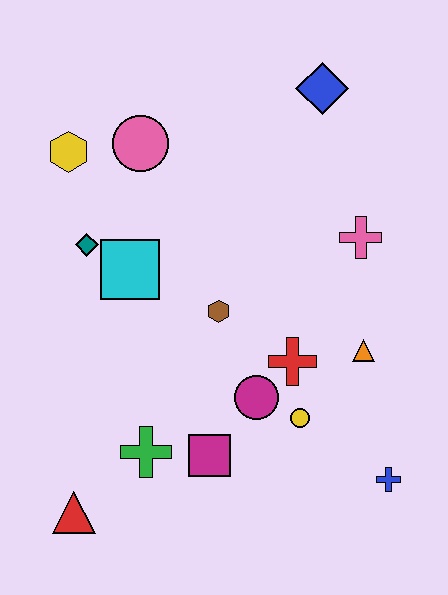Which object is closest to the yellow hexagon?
The pink circle is closest to the yellow hexagon.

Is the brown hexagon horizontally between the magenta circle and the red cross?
No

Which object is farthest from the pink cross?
The red triangle is farthest from the pink cross.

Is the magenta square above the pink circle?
No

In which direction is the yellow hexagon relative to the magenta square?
The yellow hexagon is above the magenta square.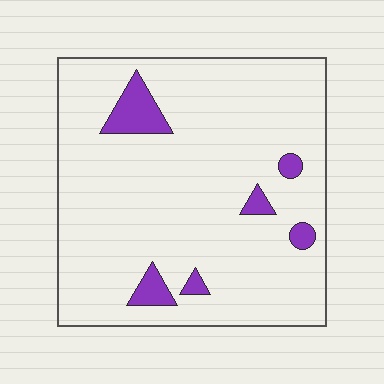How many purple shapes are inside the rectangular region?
6.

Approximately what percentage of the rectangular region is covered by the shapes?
Approximately 10%.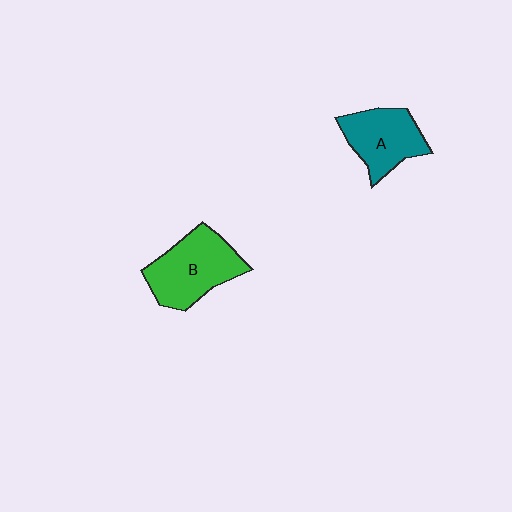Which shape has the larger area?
Shape B (green).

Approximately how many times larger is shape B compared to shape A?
Approximately 1.2 times.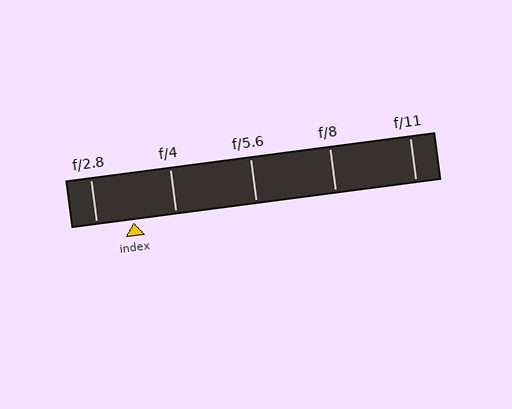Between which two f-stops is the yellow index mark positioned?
The index mark is between f/2.8 and f/4.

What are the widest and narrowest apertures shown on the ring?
The widest aperture shown is f/2.8 and the narrowest is f/11.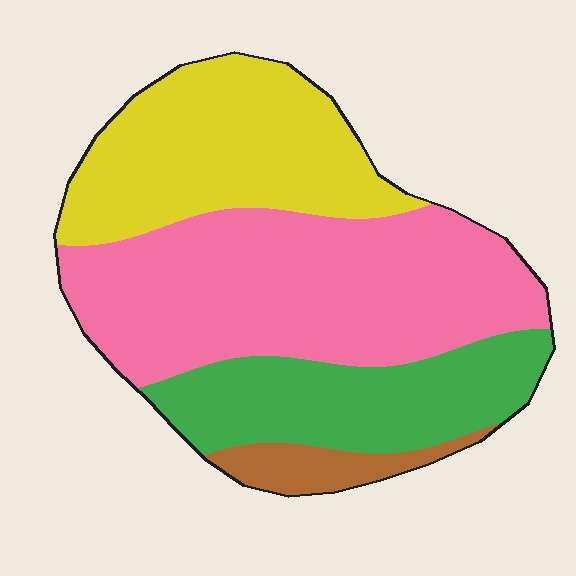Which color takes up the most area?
Pink, at roughly 45%.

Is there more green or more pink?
Pink.